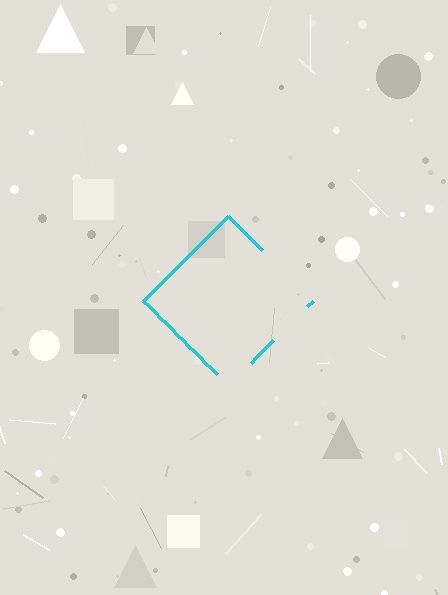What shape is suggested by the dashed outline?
The dashed outline suggests a diamond.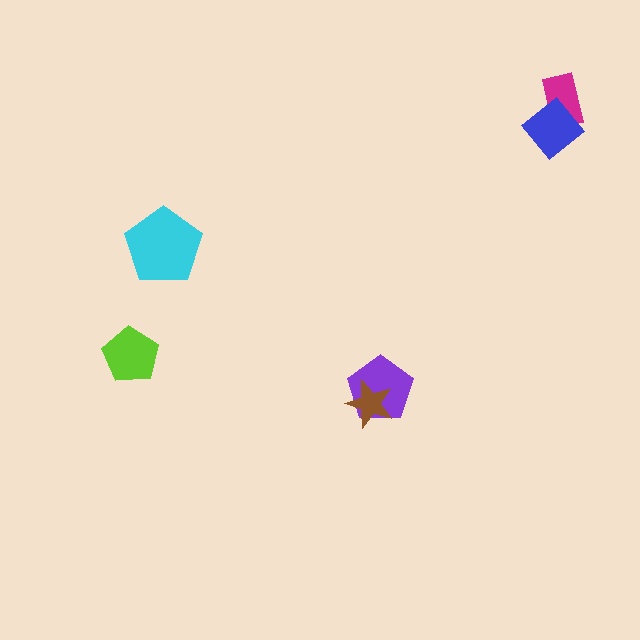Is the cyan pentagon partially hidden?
No, no other shape covers it.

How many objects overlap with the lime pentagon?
0 objects overlap with the lime pentagon.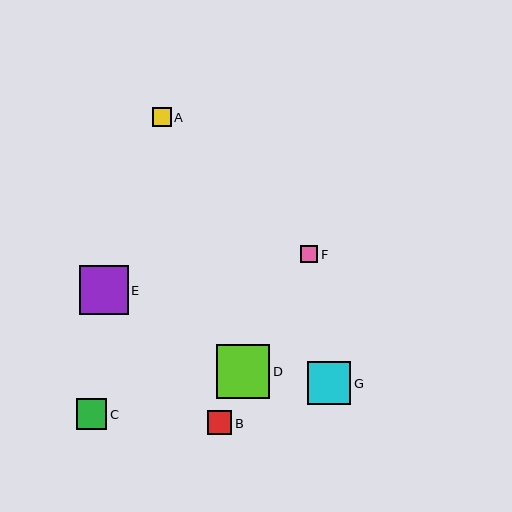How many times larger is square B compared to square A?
Square B is approximately 1.3 times the size of square A.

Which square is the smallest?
Square F is the smallest with a size of approximately 17 pixels.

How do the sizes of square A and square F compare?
Square A and square F are approximately the same size.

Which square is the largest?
Square D is the largest with a size of approximately 53 pixels.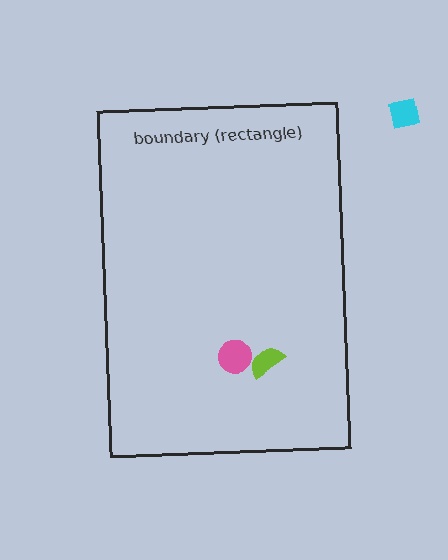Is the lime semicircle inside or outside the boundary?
Inside.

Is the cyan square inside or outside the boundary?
Outside.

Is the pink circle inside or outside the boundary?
Inside.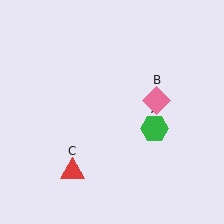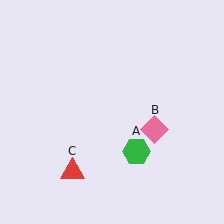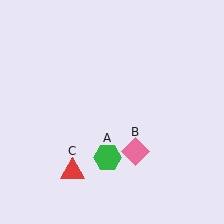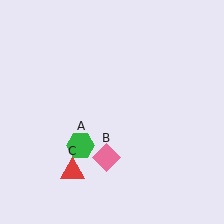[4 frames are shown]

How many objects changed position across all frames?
2 objects changed position: green hexagon (object A), pink diamond (object B).